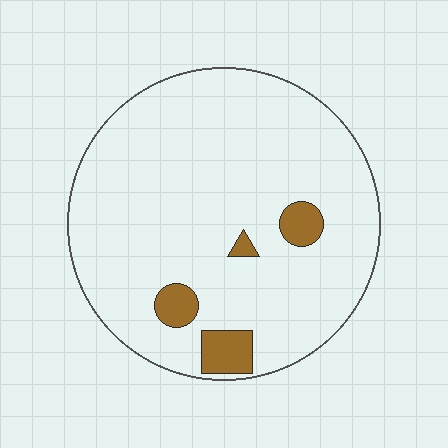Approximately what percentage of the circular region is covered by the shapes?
Approximately 10%.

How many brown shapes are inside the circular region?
4.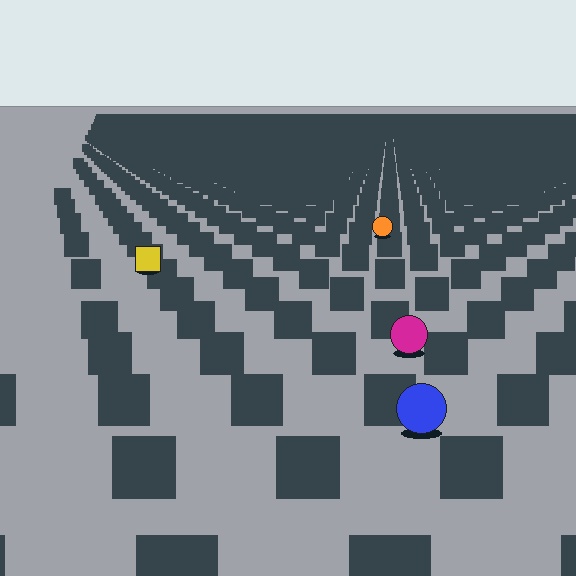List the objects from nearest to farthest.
From nearest to farthest: the blue circle, the magenta circle, the yellow square, the orange circle.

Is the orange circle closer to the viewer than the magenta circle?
No. The magenta circle is closer — you can tell from the texture gradient: the ground texture is coarser near it.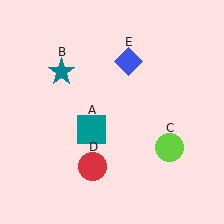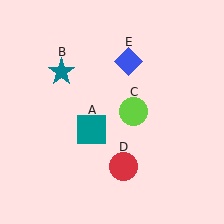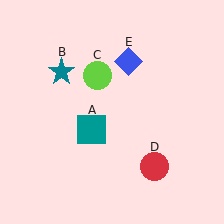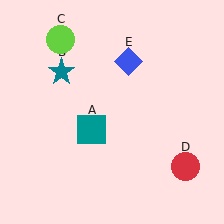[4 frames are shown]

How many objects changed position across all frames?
2 objects changed position: lime circle (object C), red circle (object D).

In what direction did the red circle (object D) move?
The red circle (object D) moved right.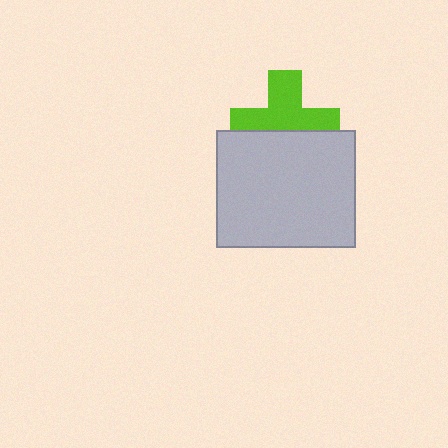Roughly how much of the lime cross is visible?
About half of it is visible (roughly 59%).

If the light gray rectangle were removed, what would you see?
You would see the complete lime cross.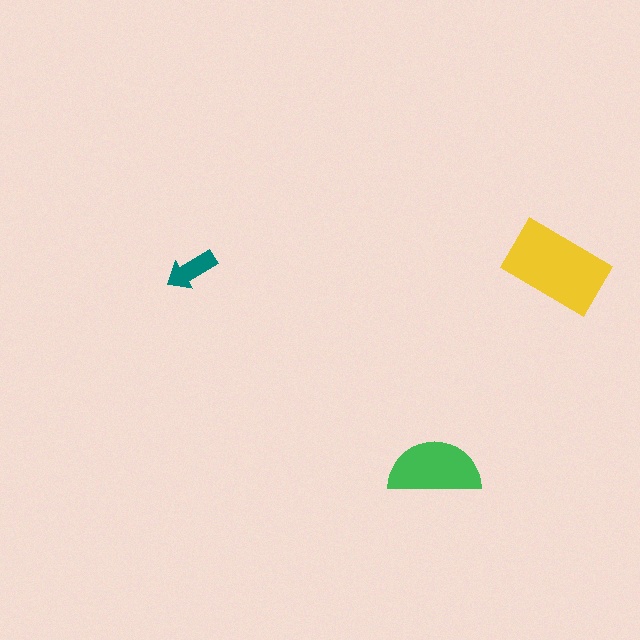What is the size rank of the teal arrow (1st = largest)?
3rd.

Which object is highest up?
The yellow rectangle is topmost.